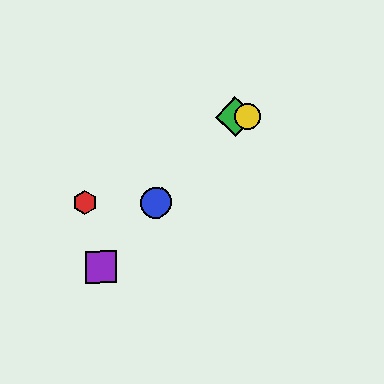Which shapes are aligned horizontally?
The green diamond, the yellow circle are aligned horizontally.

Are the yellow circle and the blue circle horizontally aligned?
No, the yellow circle is at y≈116 and the blue circle is at y≈203.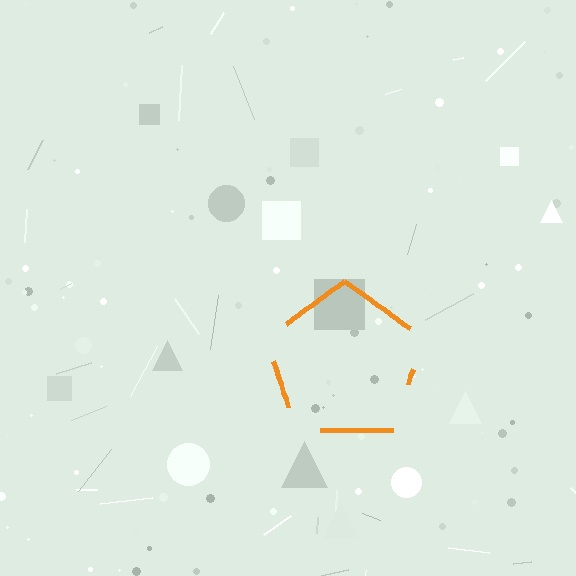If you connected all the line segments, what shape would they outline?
They would outline a pentagon.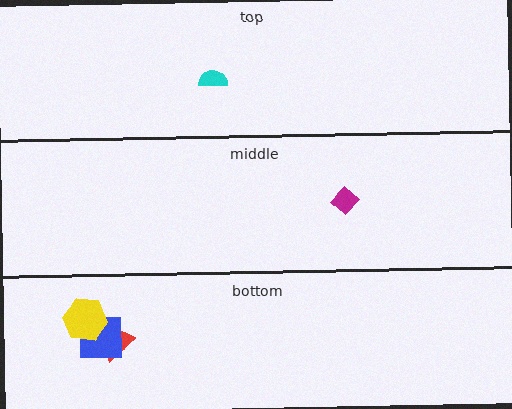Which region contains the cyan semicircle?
The top region.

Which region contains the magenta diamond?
The middle region.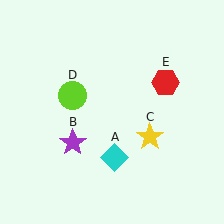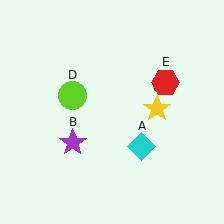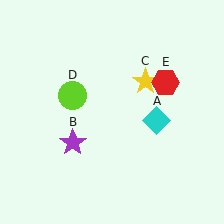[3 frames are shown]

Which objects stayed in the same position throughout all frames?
Purple star (object B) and lime circle (object D) and red hexagon (object E) remained stationary.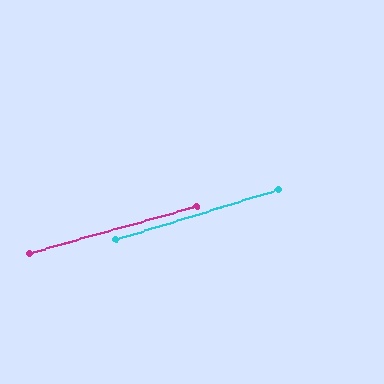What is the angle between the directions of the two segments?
Approximately 1 degree.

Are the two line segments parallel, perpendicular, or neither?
Parallel — their directions differ by only 1.2°.